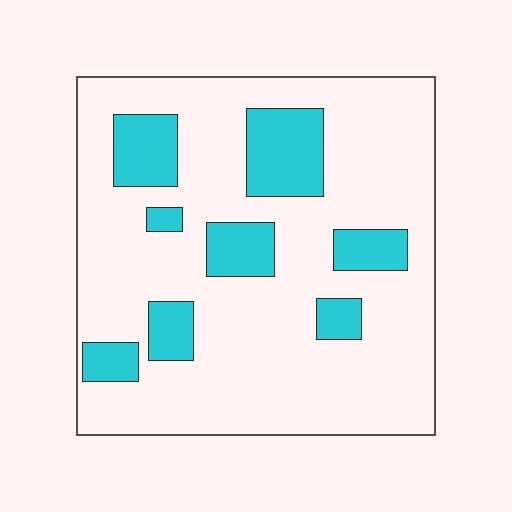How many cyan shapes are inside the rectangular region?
8.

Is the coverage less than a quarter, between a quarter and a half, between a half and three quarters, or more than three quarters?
Less than a quarter.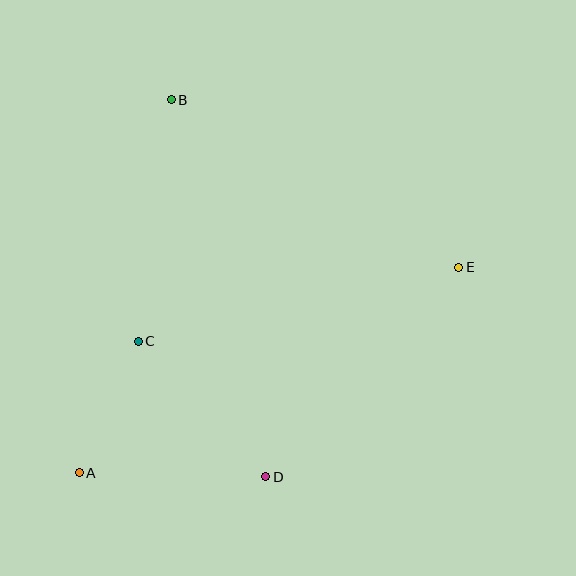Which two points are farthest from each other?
Points A and E are farthest from each other.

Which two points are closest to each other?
Points A and C are closest to each other.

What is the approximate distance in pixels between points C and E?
The distance between C and E is approximately 329 pixels.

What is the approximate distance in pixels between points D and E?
The distance between D and E is approximately 285 pixels.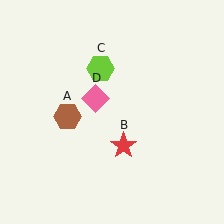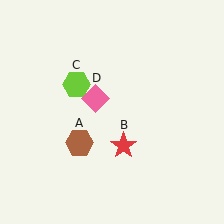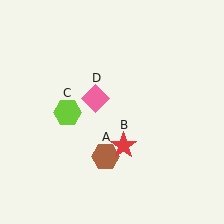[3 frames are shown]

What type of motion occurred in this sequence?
The brown hexagon (object A), lime hexagon (object C) rotated counterclockwise around the center of the scene.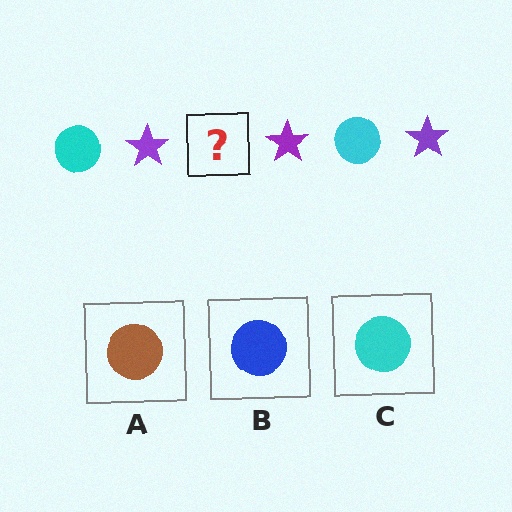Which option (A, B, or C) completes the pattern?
C.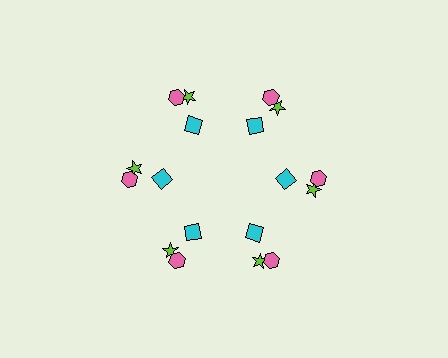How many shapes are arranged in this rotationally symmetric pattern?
There are 18 shapes, arranged in 6 groups of 3.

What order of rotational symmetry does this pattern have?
This pattern has 6-fold rotational symmetry.